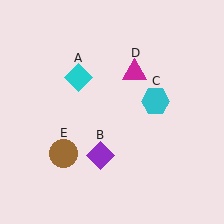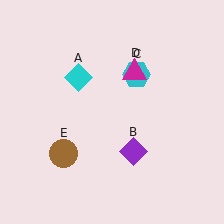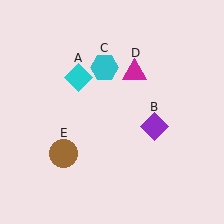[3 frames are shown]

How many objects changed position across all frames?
2 objects changed position: purple diamond (object B), cyan hexagon (object C).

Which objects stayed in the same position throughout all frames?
Cyan diamond (object A) and magenta triangle (object D) and brown circle (object E) remained stationary.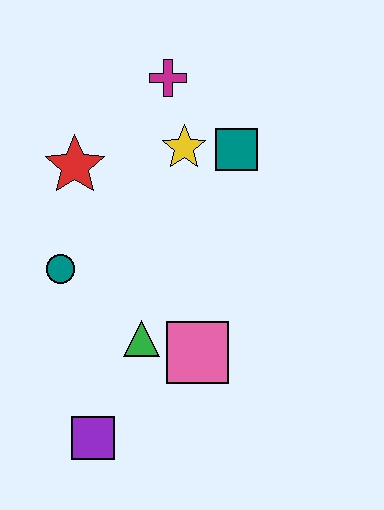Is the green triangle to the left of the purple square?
No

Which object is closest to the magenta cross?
The yellow star is closest to the magenta cross.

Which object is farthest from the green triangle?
The magenta cross is farthest from the green triangle.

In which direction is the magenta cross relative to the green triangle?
The magenta cross is above the green triangle.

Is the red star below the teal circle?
No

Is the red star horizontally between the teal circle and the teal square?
Yes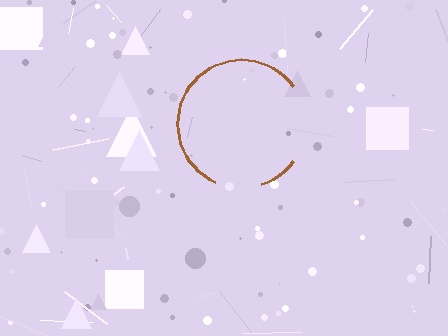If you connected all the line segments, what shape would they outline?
They would outline a circle.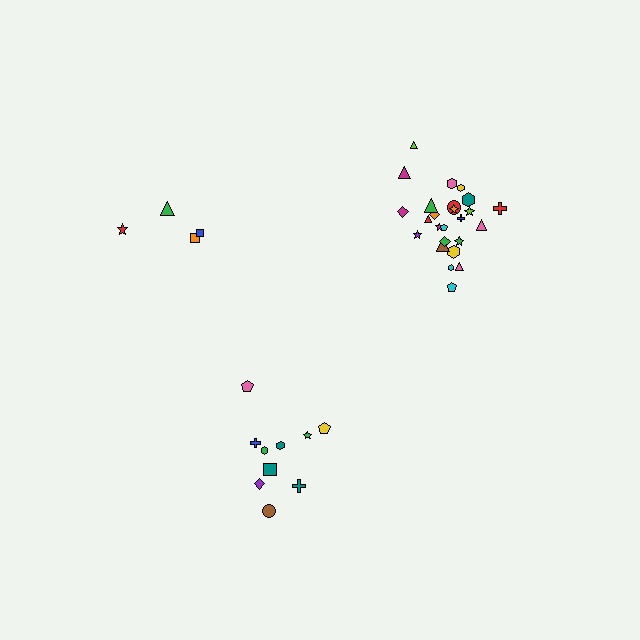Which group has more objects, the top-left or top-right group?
The top-right group.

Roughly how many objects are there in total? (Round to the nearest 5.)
Roughly 40 objects in total.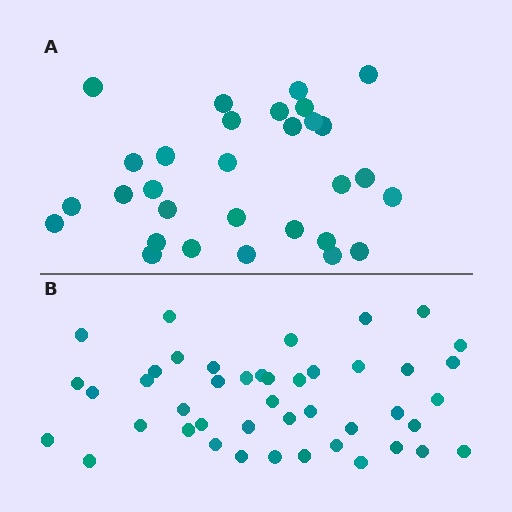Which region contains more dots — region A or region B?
Region B (the bottom region) has more dots.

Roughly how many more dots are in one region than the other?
Region B has approximately 15 more dots than region A.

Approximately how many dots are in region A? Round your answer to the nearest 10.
About 30 dots.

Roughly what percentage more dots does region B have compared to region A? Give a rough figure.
About 45% more.